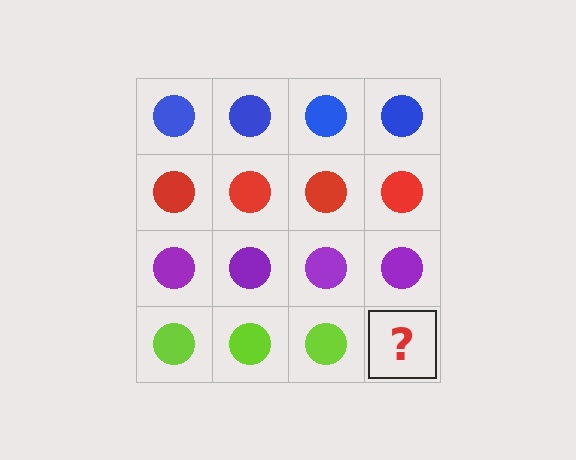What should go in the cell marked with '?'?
The missing cell should contain a lime circle.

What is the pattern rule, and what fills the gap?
The rule is that each row has a consistent color. The gap should be filled with a lime circle.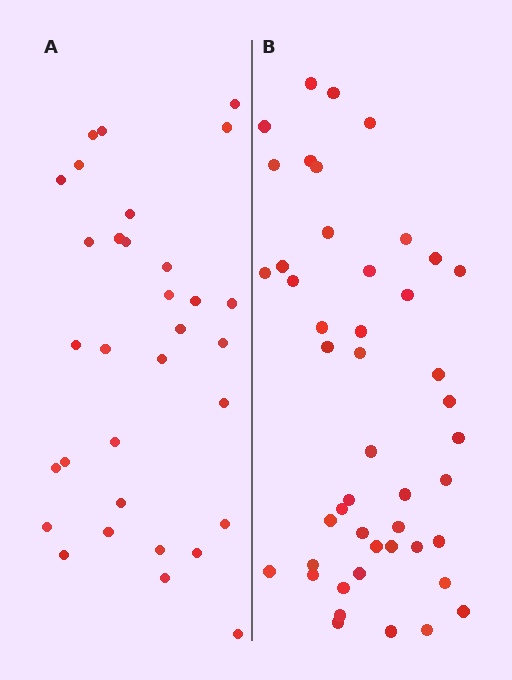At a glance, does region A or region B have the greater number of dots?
Region B (the right region) has more dots.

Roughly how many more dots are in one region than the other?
Region B has approximately 15 more dots than region A.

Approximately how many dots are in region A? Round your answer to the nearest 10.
About 30 dots. (The exact count is 32, which rounds to 30.)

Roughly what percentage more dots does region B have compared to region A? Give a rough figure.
About 45% more.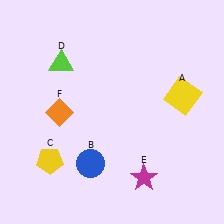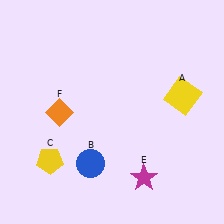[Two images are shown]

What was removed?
The lime triangle (D) was removed in Image 2.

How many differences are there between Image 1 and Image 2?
There is 1 difference between the two images.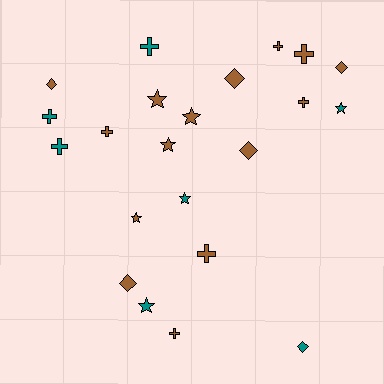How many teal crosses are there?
There are 3 teal crosses.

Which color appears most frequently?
Brown, with 15 objects.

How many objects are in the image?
There are 22 objects.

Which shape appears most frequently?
Cross, with 9 objects.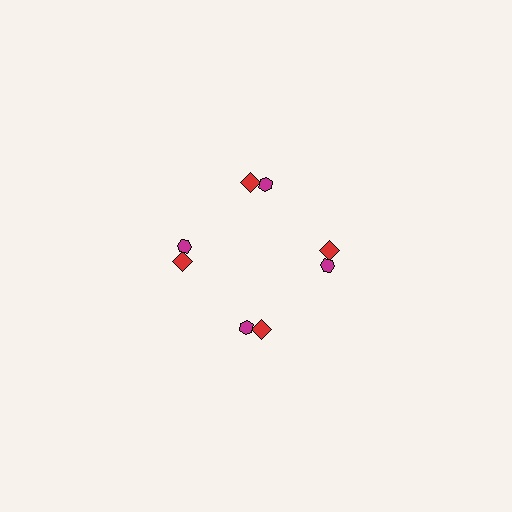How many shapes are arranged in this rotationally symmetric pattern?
There are 8 shapes, arranged in 4 groups of 2.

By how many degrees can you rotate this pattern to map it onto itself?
The pattern maps onto itself every 90 degrees of rotation.